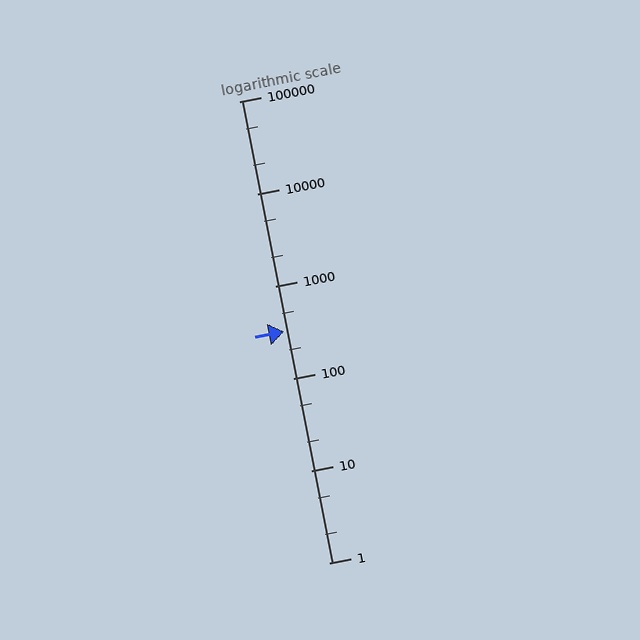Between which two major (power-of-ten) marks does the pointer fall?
The pointer is between 100 and 1000.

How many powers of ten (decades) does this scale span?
The scale spans 5 decades, from 1 to 100000.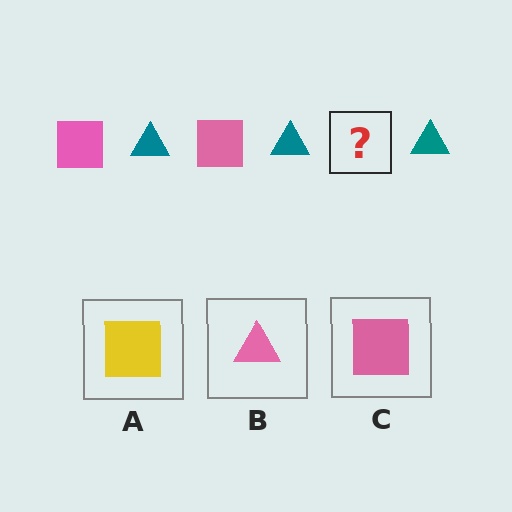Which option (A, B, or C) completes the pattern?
C.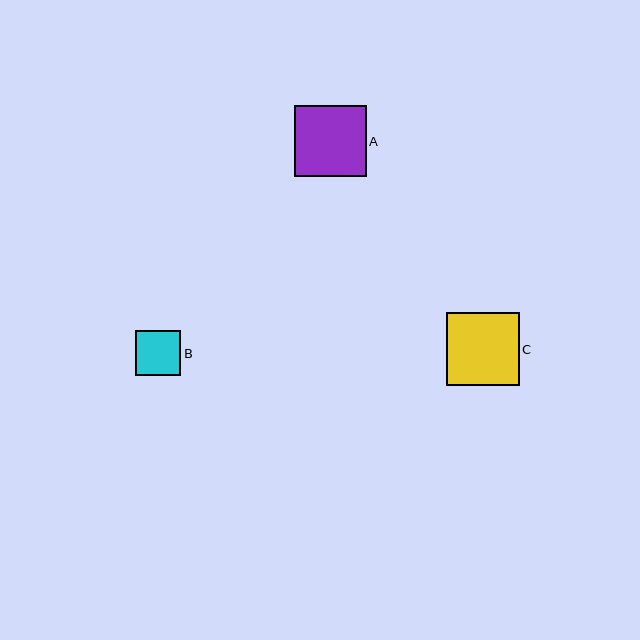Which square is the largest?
Square C is the largest with a size of approximately 73 pixels.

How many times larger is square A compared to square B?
Square A is approximately 1.6 times the size of square B.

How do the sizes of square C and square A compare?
Square C and square A are approximately the same size.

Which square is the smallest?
Square B is the smallest with a size of approximately 45 pixels.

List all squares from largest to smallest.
From largest to smallest: C, A, B.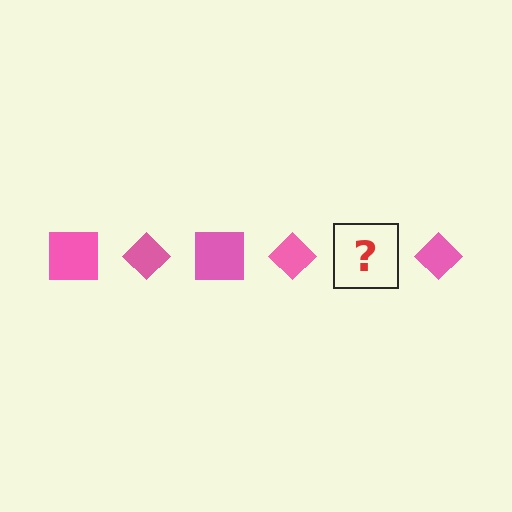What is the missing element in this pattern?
The missing element is a pink square.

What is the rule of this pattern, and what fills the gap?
The rule is that the pattern cycles through square, diamond shapes in pink. The gap should be filled with a pink square.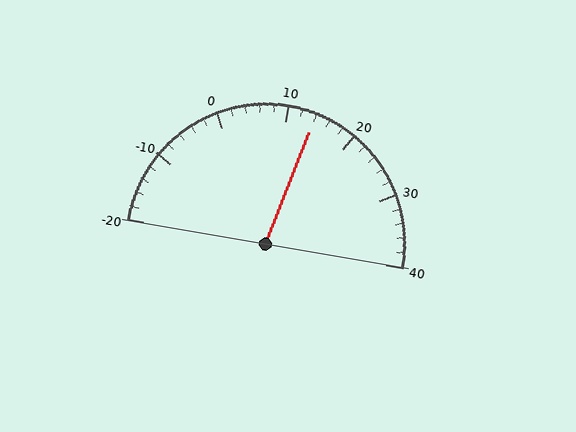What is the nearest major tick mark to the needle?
The nearest major tick mark is 10.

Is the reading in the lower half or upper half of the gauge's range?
The reading is in the upper half of the range (-20 to 40).